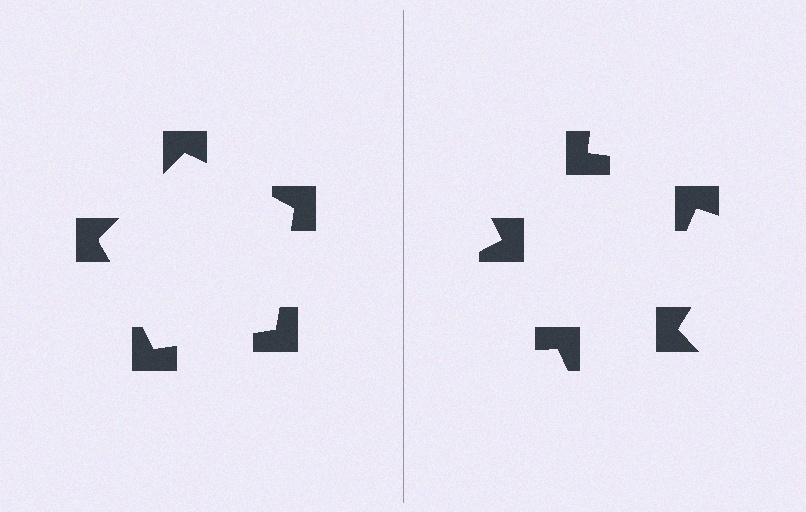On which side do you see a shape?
An illusory pentagon appears on the left side. On the right side the wedge cuts are rotated, so no coherent shape forms.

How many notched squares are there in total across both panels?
10 — 5 on each side.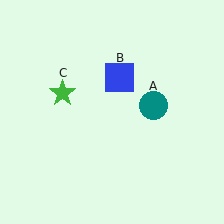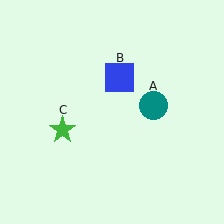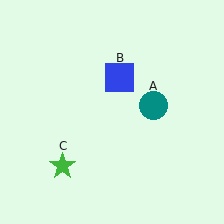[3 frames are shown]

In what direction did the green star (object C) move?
The green star (object C) moved down.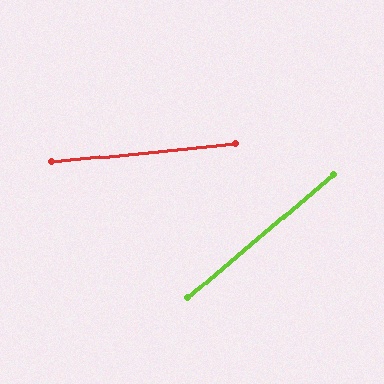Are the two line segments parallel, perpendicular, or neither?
Neither parallel nor perpendicular — they differ by about 34°.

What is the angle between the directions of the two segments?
Approximately 34 degrees.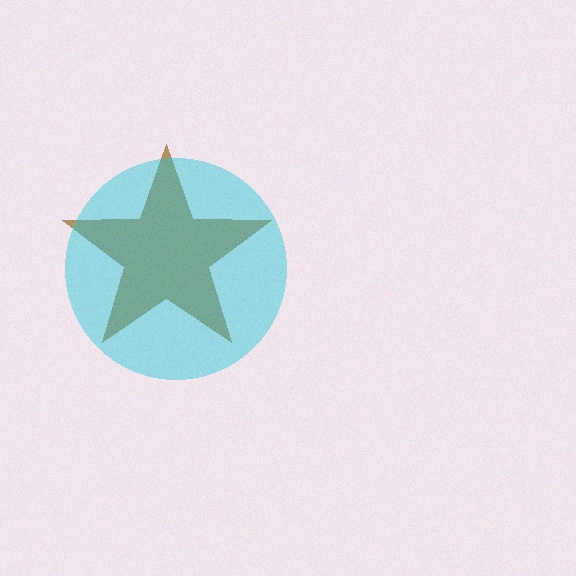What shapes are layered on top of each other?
The layered shapes are: a brown star, a cyan circle.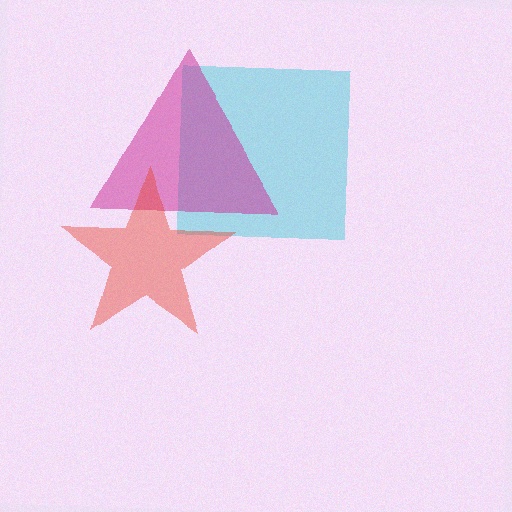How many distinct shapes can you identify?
There are 3 distinct shapes: a cyan square, a magenta triangle, a red star.